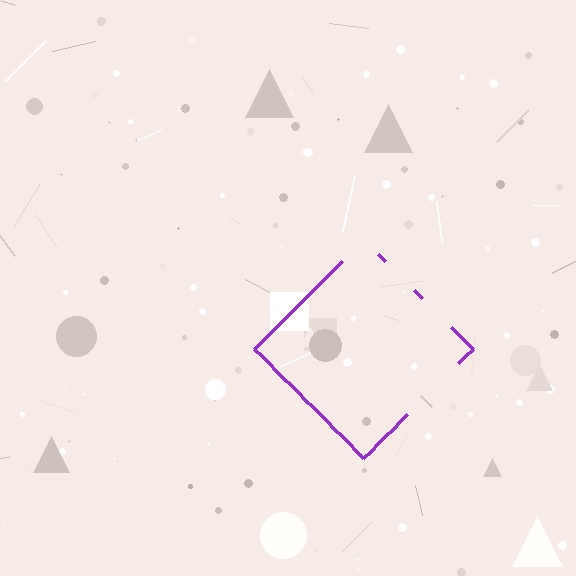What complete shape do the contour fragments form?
The contour fragments form a diamond.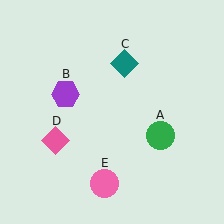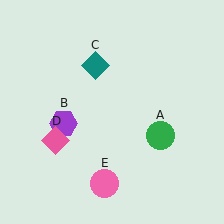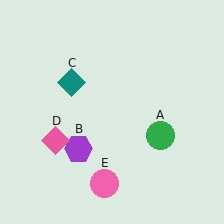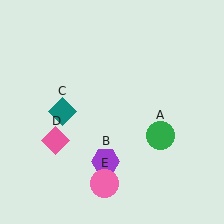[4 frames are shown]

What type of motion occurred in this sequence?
The purple hexagon (object B), teal diamond (object C) rotated counterclockwise around the center of the scene.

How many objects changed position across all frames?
2 objects changed position: purple hexagon (object B), teal diamond (object C).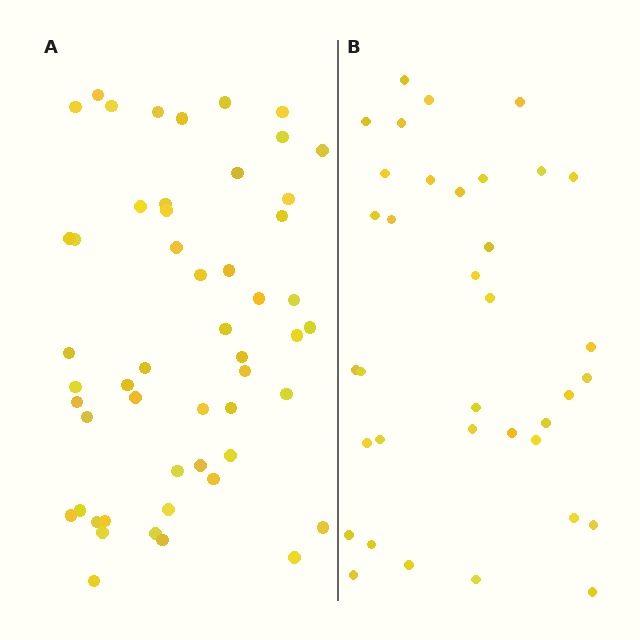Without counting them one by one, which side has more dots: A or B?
Region A (the left region) has more dots.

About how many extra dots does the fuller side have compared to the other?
Region A has approximately 15 more dots than region B.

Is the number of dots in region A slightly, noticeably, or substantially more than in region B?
Region A has noticeably more, but not dramatically so. The ratio is roughly 1.4 to 1.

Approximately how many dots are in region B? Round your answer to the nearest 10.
About 40 dots. (The exact count is 36, which rounds to 40.)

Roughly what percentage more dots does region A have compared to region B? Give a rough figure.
About 45% more.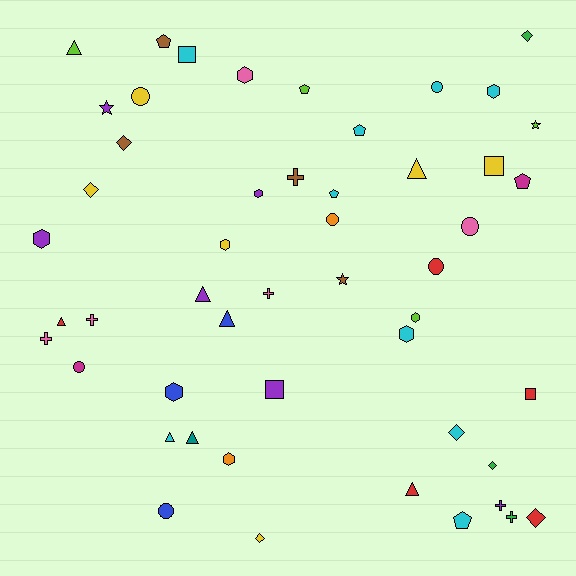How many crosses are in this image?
There are 6 crosses.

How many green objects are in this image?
There are 3 green objects.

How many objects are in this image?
There are 50 objects.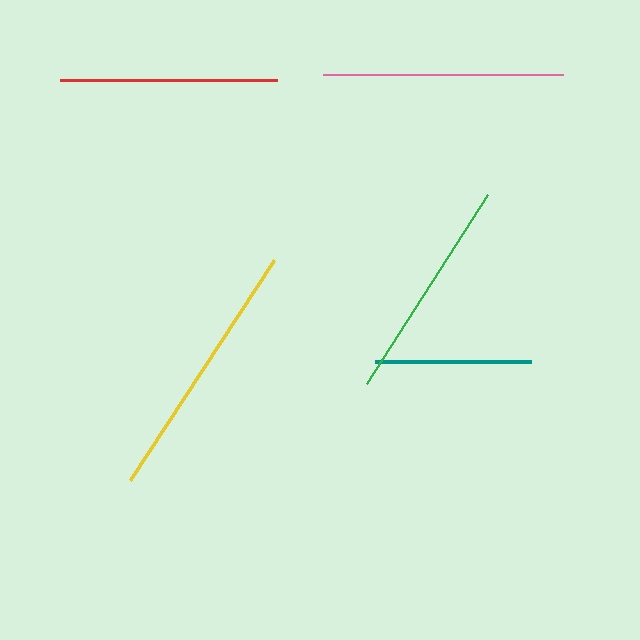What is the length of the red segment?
The red segment is approximately 217 pixels long.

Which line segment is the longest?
The yellow line is the longest at approximately 264 pixels.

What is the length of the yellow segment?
The yellow segment is approximately 264 pixels long.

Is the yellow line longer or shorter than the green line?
The yellow line is longer than the green line.